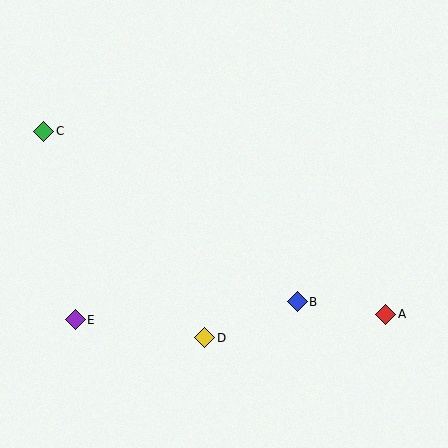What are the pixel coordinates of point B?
Point B is at (297, 302).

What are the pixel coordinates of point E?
Point E is at (75, 320).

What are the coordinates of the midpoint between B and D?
The midpoint between B and D is at (251, 320).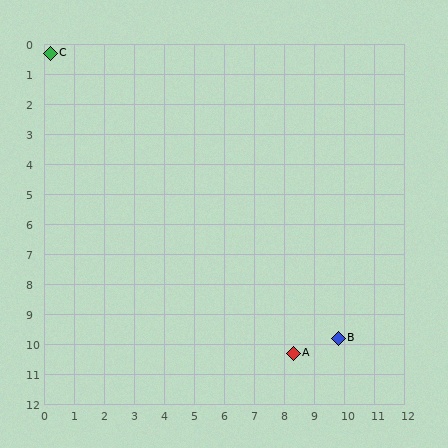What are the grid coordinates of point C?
Point C is at approximately (0.2, 0.3).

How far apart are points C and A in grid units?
Points C and A are about 12.9 grid units apart.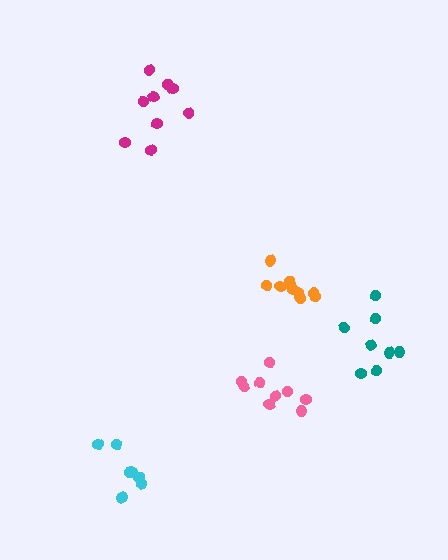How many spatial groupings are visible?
There are 5 spatial groupings.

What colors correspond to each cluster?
The clusters are colored: pink, magenta, teal, orange, cyan.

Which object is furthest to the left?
The cyan cluster is leftmost.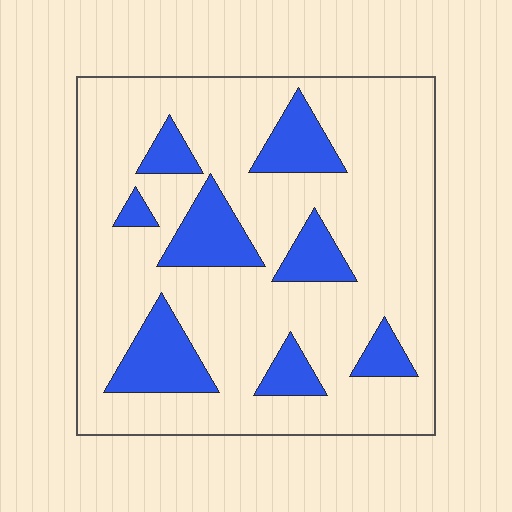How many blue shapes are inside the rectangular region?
8.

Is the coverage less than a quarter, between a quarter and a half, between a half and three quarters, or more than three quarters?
Less than a quarter.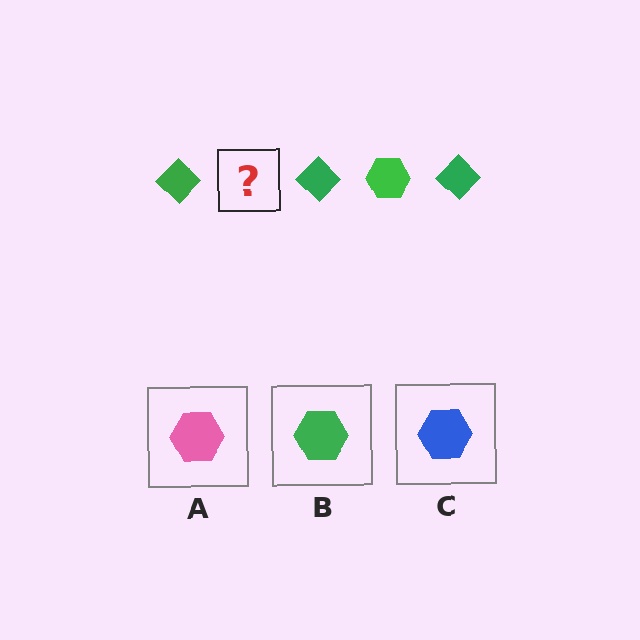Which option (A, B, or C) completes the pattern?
B.